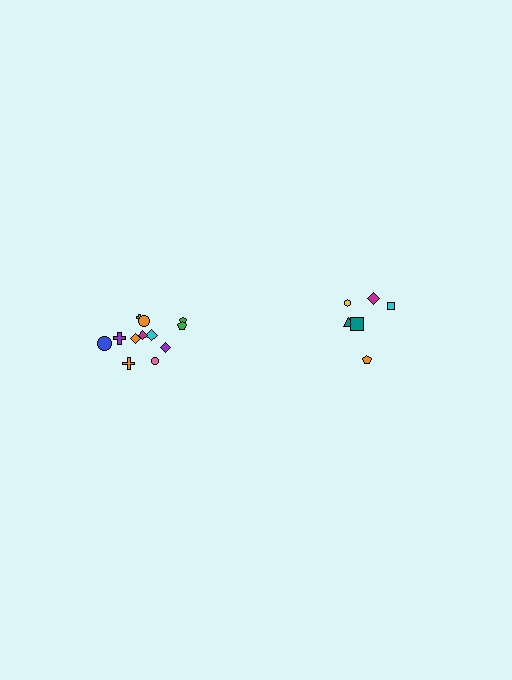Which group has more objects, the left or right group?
The left group.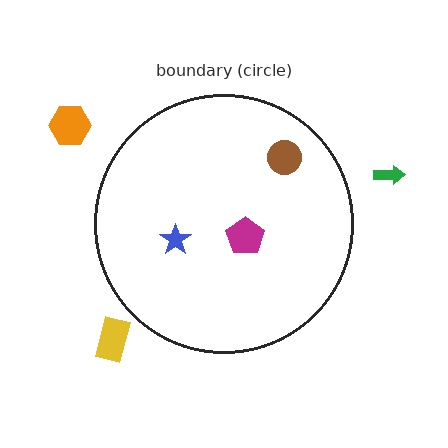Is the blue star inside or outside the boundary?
Inside.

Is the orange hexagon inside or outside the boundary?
Outside.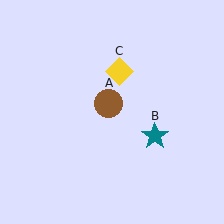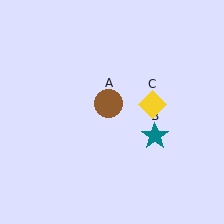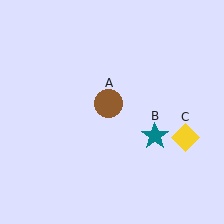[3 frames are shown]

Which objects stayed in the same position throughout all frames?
Brown circle (object A) and teal star (object B) remained stationary.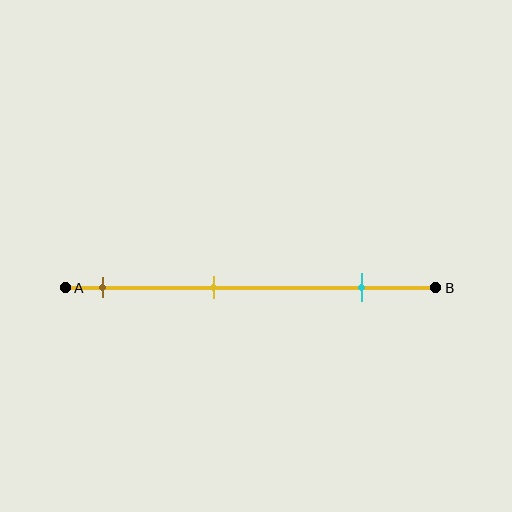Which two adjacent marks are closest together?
The brown and yellow marks are the closest adjacent pair.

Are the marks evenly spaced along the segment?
Yes, the marks are approximately evenly spaced.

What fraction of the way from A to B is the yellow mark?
The yellow mark is approximately 40% (0.4) of the way from A to B.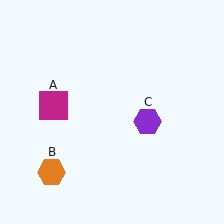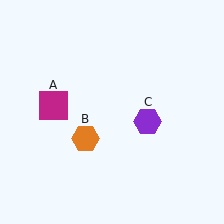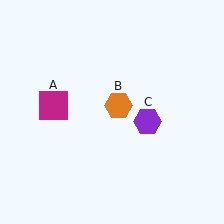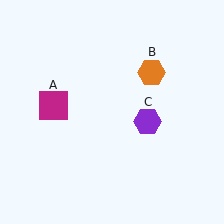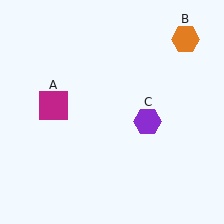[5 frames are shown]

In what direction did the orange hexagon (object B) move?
The orange hexagon (object B) moved up and to the right.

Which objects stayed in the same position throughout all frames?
Magenta square (object A) and purple hexagon (object C) remained stationary.